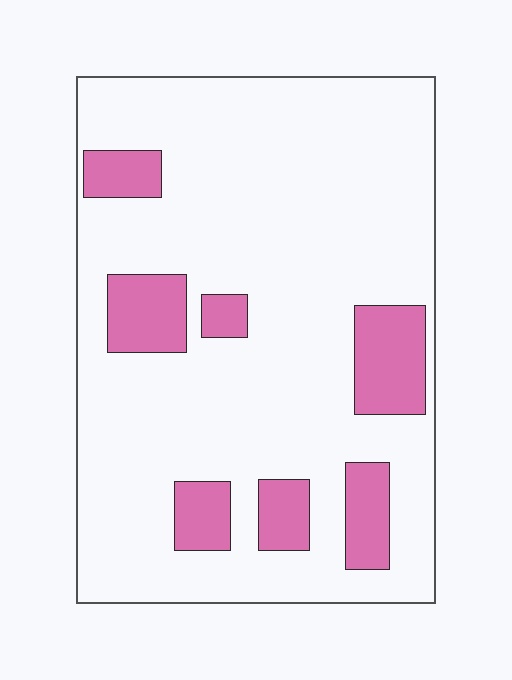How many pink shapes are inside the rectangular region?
7.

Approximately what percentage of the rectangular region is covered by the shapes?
Approximately 15%.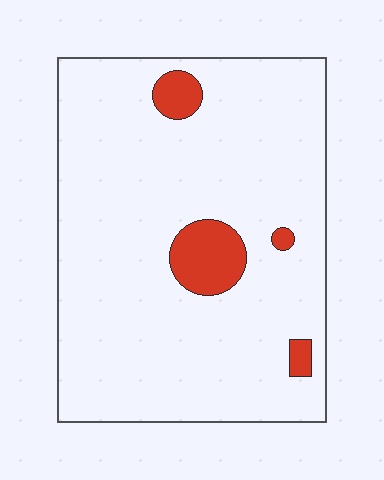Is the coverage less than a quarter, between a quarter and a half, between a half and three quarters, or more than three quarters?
Less than a quarter.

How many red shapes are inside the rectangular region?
4.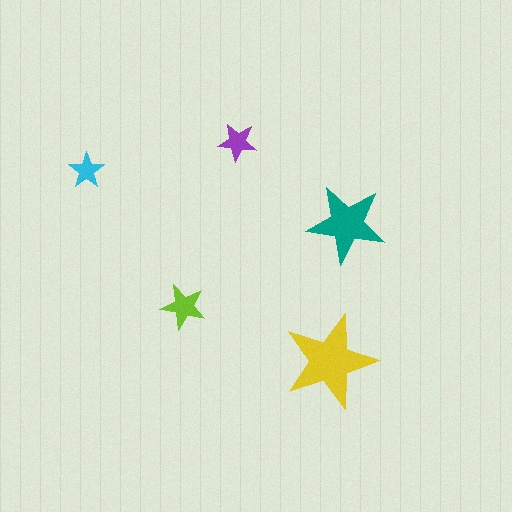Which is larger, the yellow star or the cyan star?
The yellow one.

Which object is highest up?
The purple star is topmost.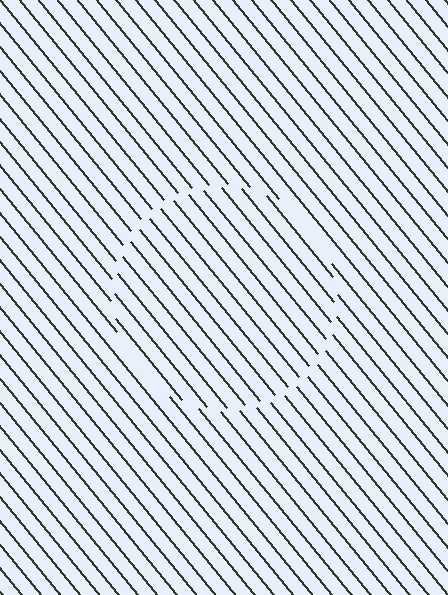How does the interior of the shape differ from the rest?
The interior of the shape contains the same grating, shifted by half a period — the contour is defined by the phase discontinuity where line-ends from the inner and outer gratings abut.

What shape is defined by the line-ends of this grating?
An illusory circle. The interior of the shape contains the same grating, shifted by half a period — the contour is defined by the phase discontinuity where line-ends from the inner and outer gratings abut.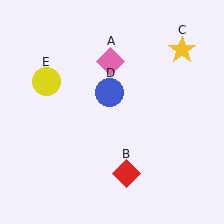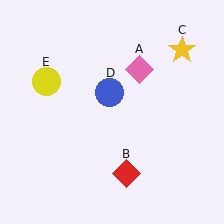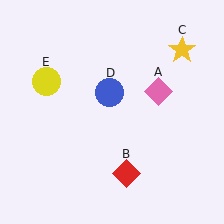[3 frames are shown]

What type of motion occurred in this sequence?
The pink diamond (object A) rotated clockwise around the center of the scene.